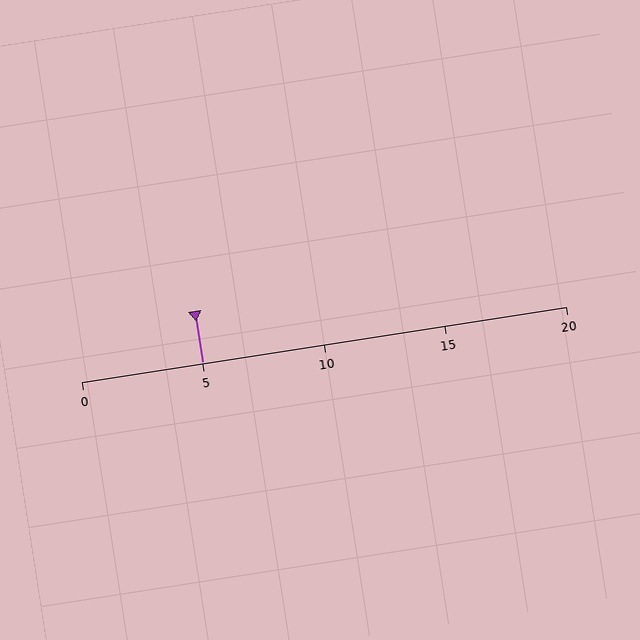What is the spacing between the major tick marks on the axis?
The major ticks are spaced 5 apart.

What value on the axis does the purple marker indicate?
The marker indicates approximately 5.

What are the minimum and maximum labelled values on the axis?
The axis runs from 0 to 20.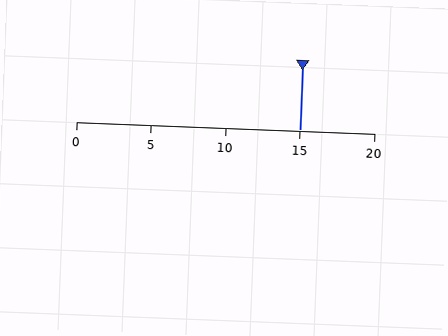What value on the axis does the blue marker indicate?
The marker indicates approximately 15.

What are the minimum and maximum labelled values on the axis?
The axis runs from 0 to 20.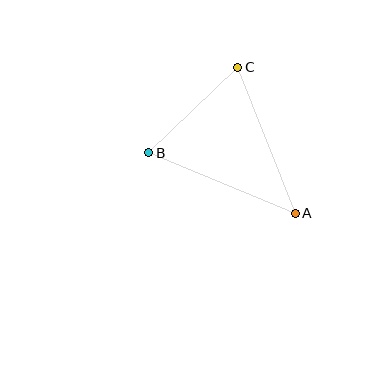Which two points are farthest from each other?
Points A and B are farthest from each other.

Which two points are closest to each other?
Points B and C are closest to each other.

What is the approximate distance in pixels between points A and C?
The distance between A and C is approximately 157 pixels.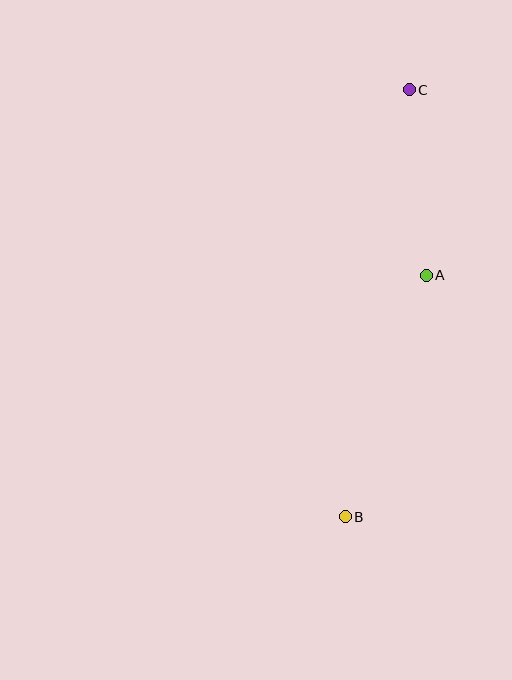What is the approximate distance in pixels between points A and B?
The distance between A and B is approximately 255 pixels.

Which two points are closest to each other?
Points A and C are closest to each other.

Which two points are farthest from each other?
Points B and C are farthest from each other.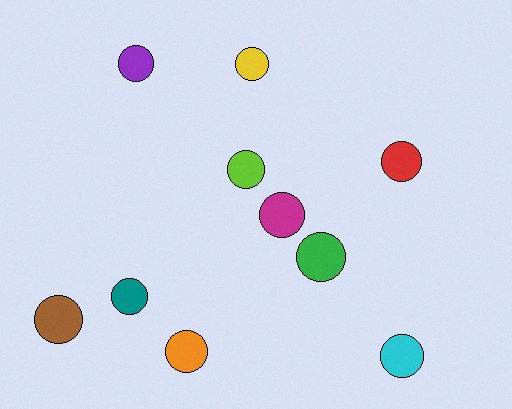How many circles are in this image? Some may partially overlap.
There are 10 circles.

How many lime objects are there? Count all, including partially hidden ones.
There is 1 lime object.